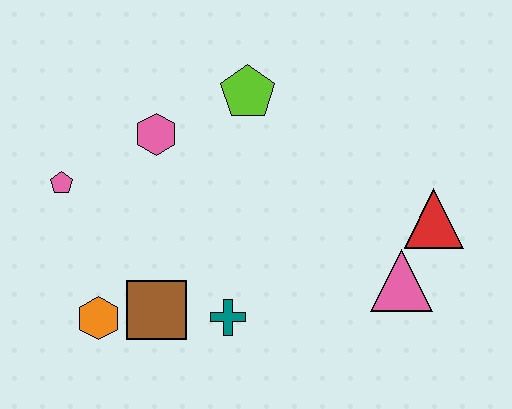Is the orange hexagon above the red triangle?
No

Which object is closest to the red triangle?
The pink triangle is closest to the red triangle.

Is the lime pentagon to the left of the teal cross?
No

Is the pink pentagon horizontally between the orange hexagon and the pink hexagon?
No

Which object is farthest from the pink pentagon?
The red triangle is farthest from the pink pentagon.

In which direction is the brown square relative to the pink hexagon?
The brown square is below the pink hexagon.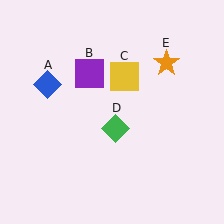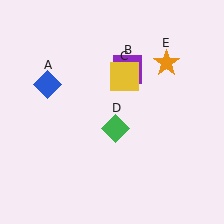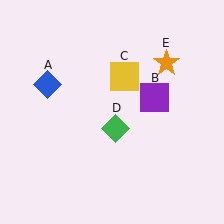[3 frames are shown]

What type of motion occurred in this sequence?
The purple square (object B) rotated clockwise around the center of the scene.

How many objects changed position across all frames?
1 object changed position: purple square (object B).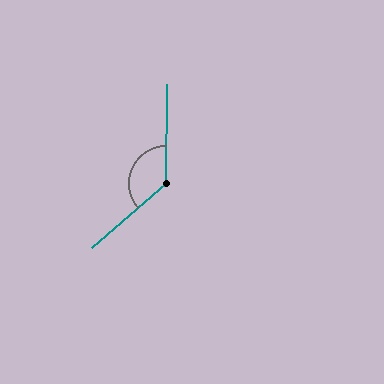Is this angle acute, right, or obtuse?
It is obtuse.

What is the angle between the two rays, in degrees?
Approximately 131 degrees.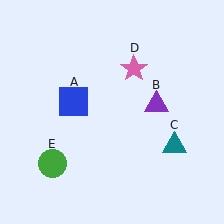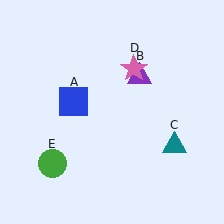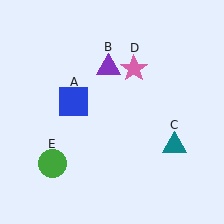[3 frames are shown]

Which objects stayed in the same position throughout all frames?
Blue square (object A) and teal triangle (object C) and pink star (object D) and green circle (object E) remained stationary.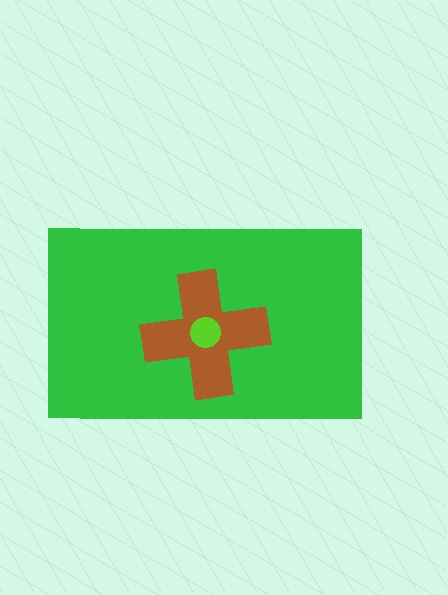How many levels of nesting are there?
3.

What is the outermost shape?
The green rectangle.